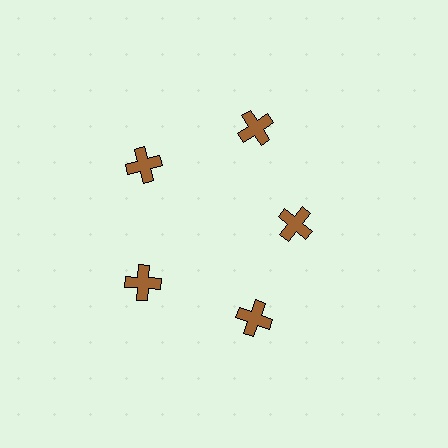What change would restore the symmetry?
The symmetry would be restored by moving it outward, back onto the ring so that all 5 crosses sit at equal angles and equal distance from the center.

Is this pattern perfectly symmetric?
No. The 5 brown crosses are arranged in a ring, but one element near the 3 o'clock position is pulled inward toward the center, breaking the 5-fold rotational symmetry.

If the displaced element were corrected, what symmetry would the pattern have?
It would have 5-fold rotational symmetry — the pattern would map onto itself every 72 degrees.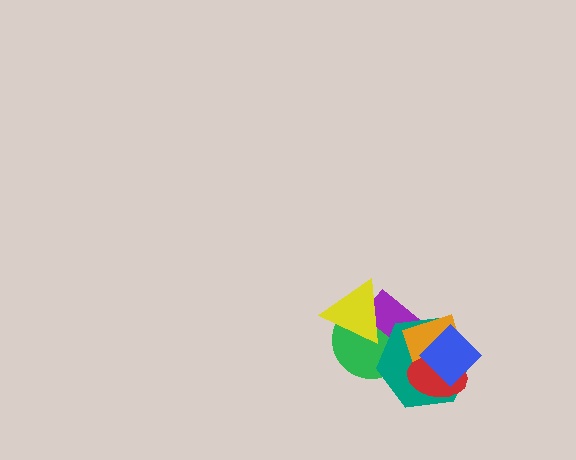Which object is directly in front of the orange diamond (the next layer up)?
The red ellipse is directly in front of the orange diamond.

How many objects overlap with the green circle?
4 objects overlap with the green circle.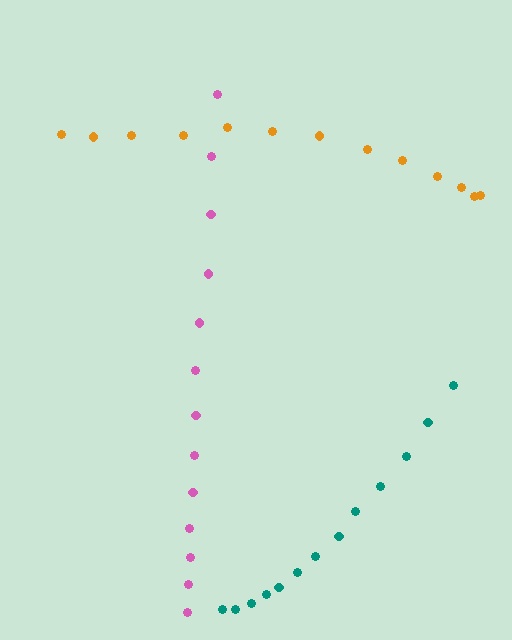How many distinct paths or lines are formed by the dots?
There are 3 distinct paths.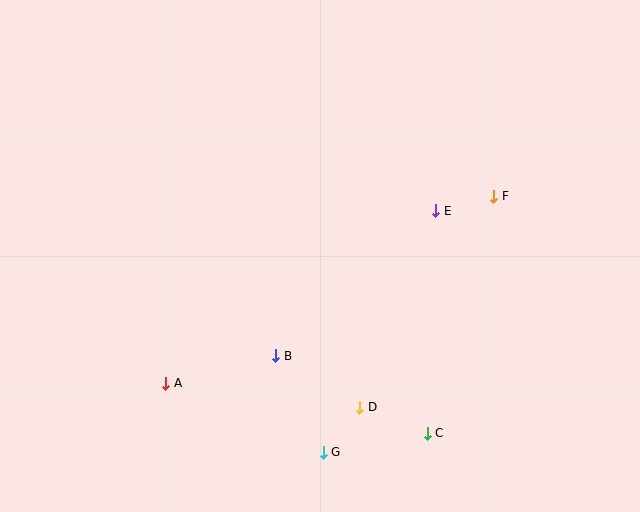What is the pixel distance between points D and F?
The distance between D and F is 250 pixels.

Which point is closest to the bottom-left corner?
Point A is closest to the bottom-left corner.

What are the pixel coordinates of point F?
Point F is at (494, 196).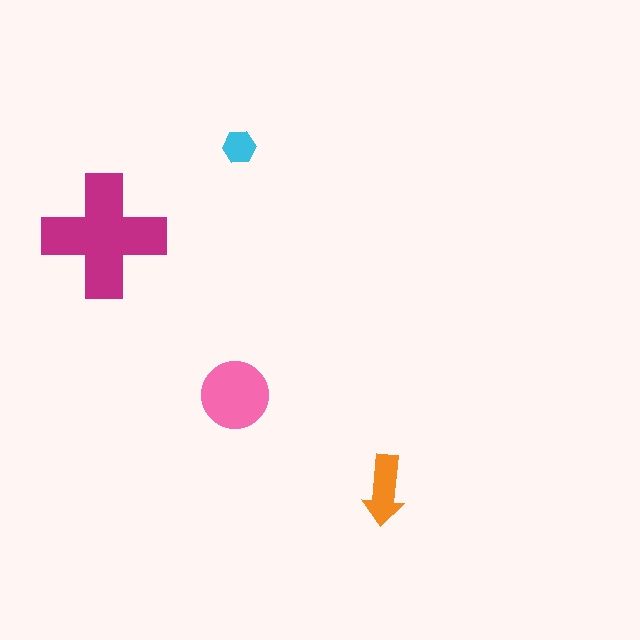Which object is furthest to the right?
The orange arrow is rightmost.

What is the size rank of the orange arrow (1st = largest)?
3rd.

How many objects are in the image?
There are 4 objects in the image.